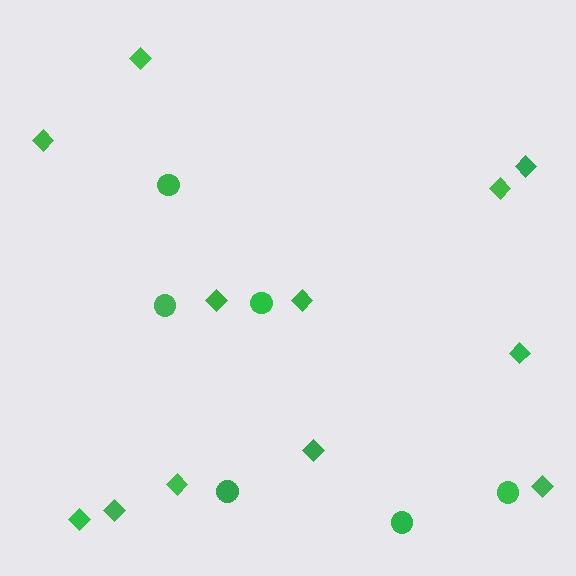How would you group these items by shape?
There are 2 groups: one group of diamonds (12) and one group of circles (6).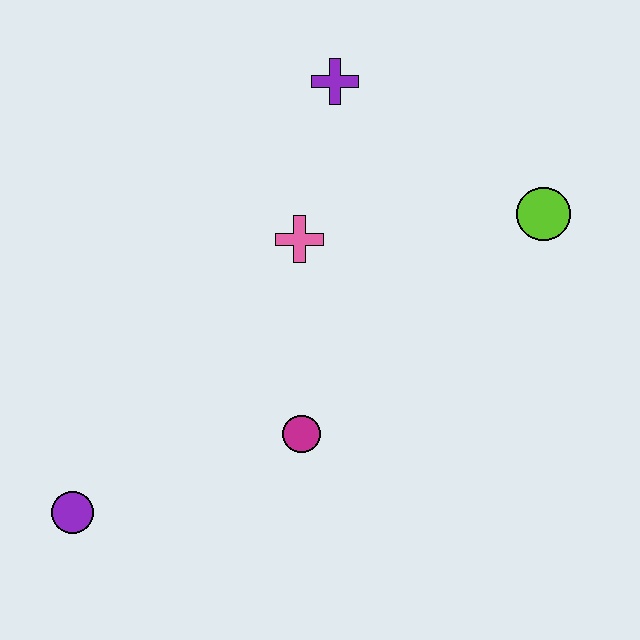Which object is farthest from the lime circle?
The purple circle is farthest from the lime circle.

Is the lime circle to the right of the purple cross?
Yes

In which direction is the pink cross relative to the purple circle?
The pink cross is above the purple circle.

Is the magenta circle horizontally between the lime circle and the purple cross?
No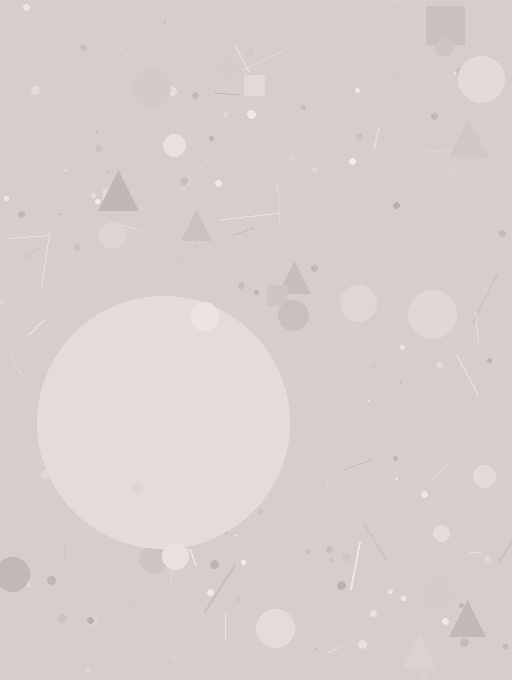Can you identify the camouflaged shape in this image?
The camouflaged shape is a circle.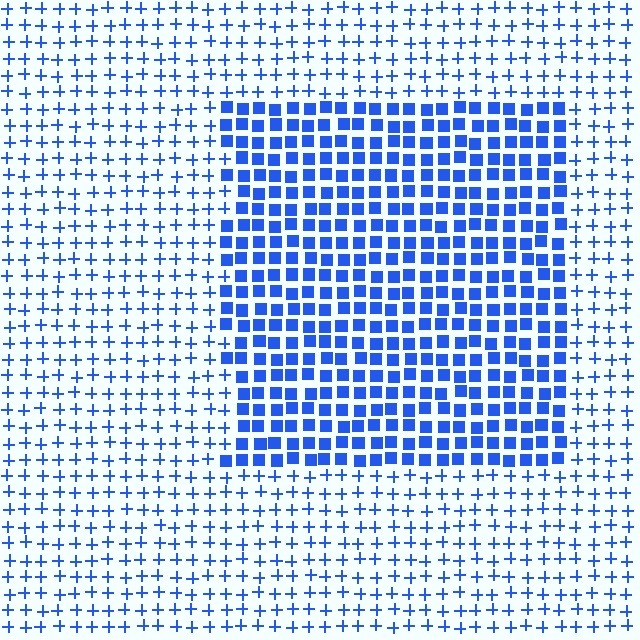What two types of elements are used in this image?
The image uses squares inside the rectangle region and plus signs outside it.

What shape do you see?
I see a rectangle.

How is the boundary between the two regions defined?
The boundary is defined by a change in element shape: squares inside vs. plus signs outside. All elements share the same color and spacing.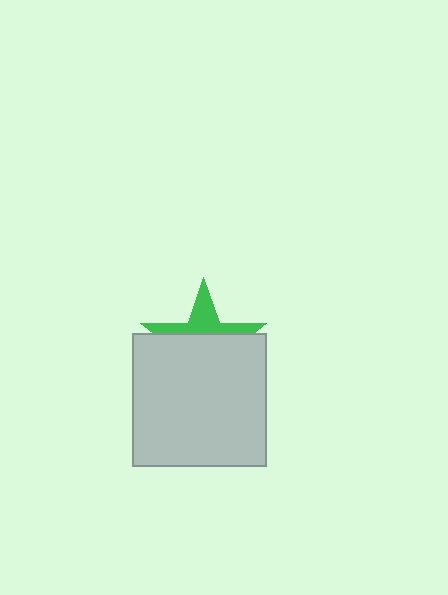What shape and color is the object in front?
The object in front is a light gray square.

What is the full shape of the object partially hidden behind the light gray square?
The partially hidden object is a green star.